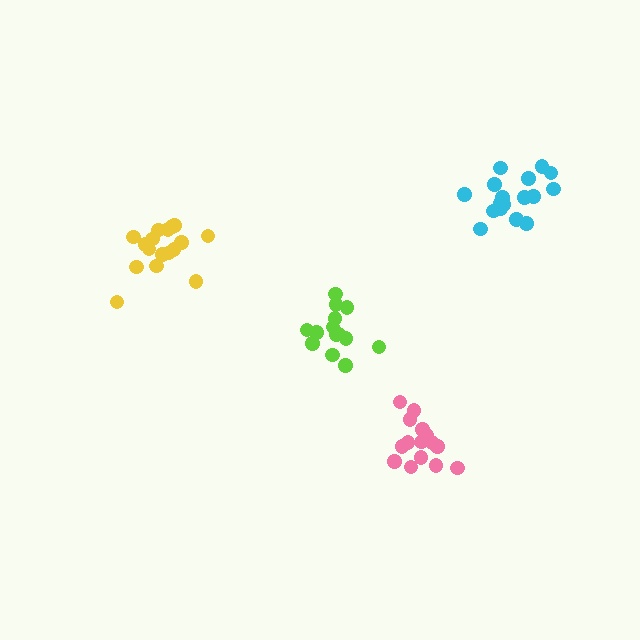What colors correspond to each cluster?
The clusters are colored: yellow, pink, lime, cyan.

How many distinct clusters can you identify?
There are 4 distinct clusters.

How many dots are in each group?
Group 1: 17 dots, Group 2: 16 dots, Group 3: 14 dots, Group 4: 17 dots (64 total).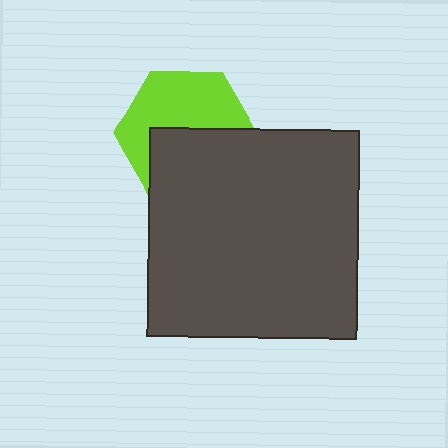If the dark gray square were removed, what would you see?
You would see the complete lime hexagon.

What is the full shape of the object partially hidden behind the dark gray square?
The partially hidden object is a lime hexagon.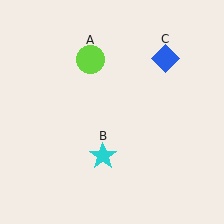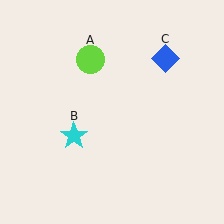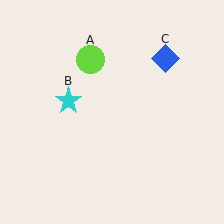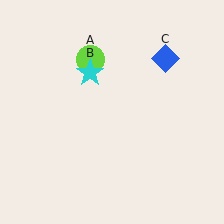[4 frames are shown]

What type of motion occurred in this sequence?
The cyan star (object B) rotated clockwise around the center of the scene.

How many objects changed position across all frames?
1 object changed position: cyan star (object B).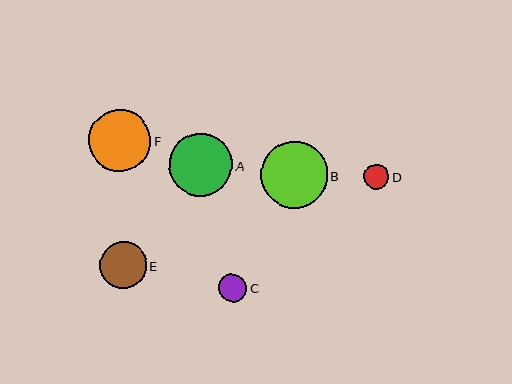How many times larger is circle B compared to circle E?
Circle B is approximately 1.4 times the size of circle E.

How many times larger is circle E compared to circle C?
Circle E is approximately 1.7 times the size of circle C.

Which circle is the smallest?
Circle D is the smallest with a size of approximately 25 pixels.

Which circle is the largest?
Circle B is the largest with a size of approximately 67 pixels.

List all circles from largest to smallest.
From largest to smallest: B, A, F, E, C, D.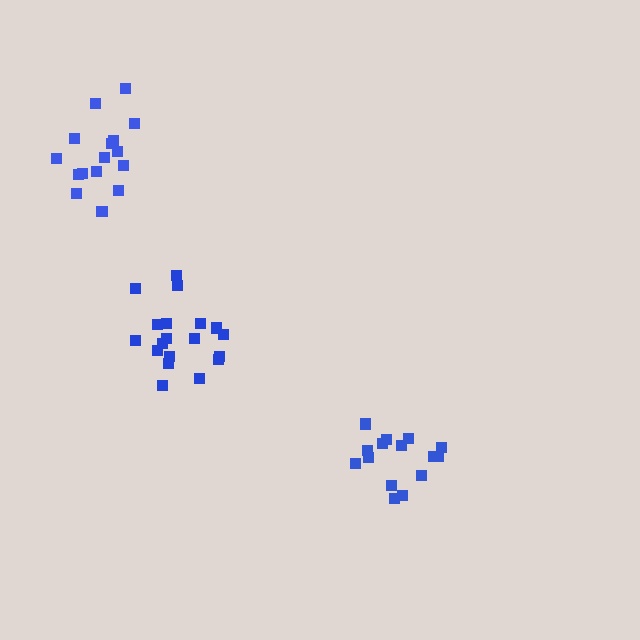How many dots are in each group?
Group 1: 15 dots, Group 2: 19 dots, Group 3: 16 dots (50 total).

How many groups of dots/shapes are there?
There are 3 groups.